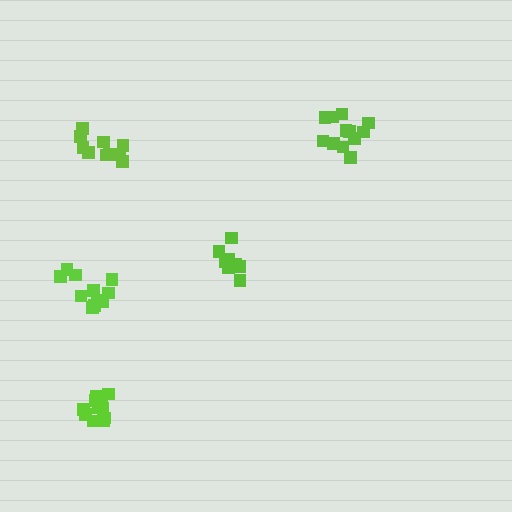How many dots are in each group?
Group 1: 10 dots, Group 2: 13 dots, Group 3: 11 dots, Group 4: 8 dots, Group 5: 11 dots (53 total).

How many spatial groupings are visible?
There are 5 spatial groupings.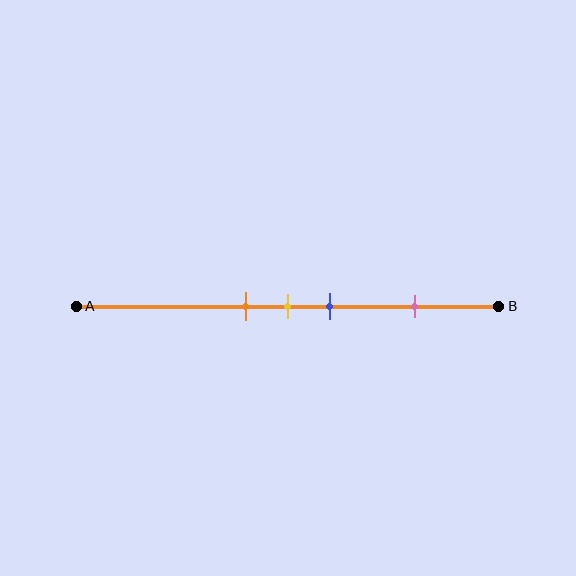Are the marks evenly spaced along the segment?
No, the marks are not evenly spaced.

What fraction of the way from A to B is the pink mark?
The pink mark is approximately 80% (0.8) of the way from A to B.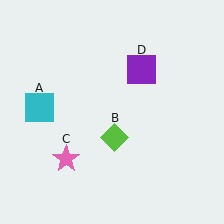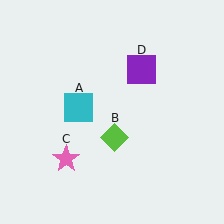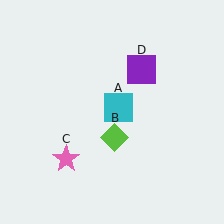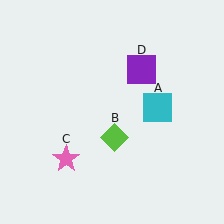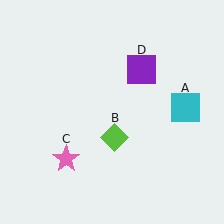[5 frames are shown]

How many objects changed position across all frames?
1 object changed position: cyan square (object A).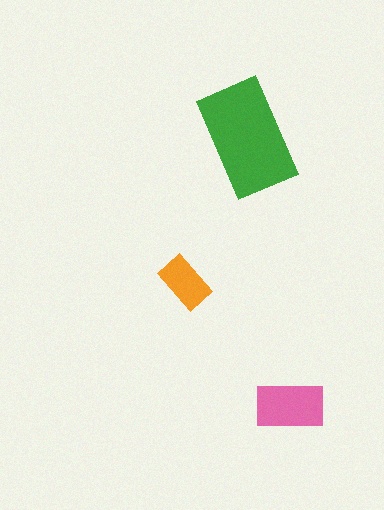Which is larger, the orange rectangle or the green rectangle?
The green one.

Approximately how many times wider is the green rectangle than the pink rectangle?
About 1.5 times wider.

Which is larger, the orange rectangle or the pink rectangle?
The pink one.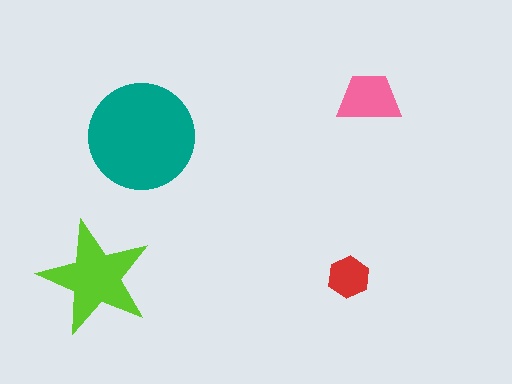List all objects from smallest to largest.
The red hexagon, the pink trapezoid, the lime star, the teal circle.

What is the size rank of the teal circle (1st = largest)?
1st.